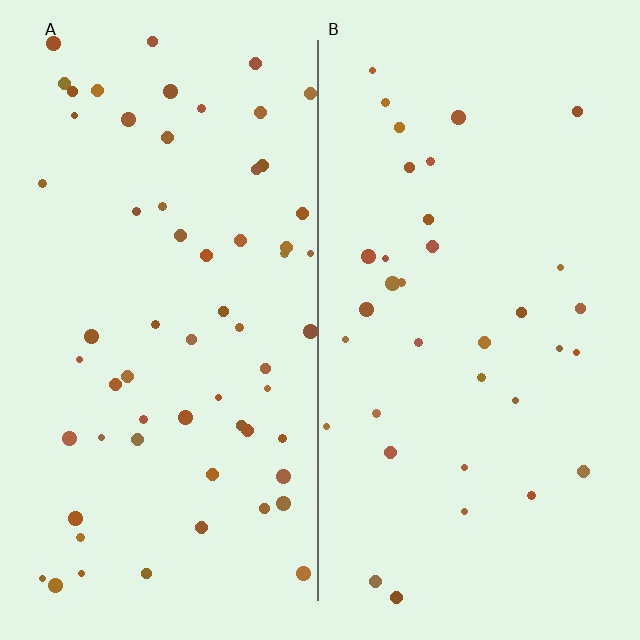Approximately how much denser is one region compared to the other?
Approximately 1.8× — region A over region B.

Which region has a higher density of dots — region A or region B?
A (the left).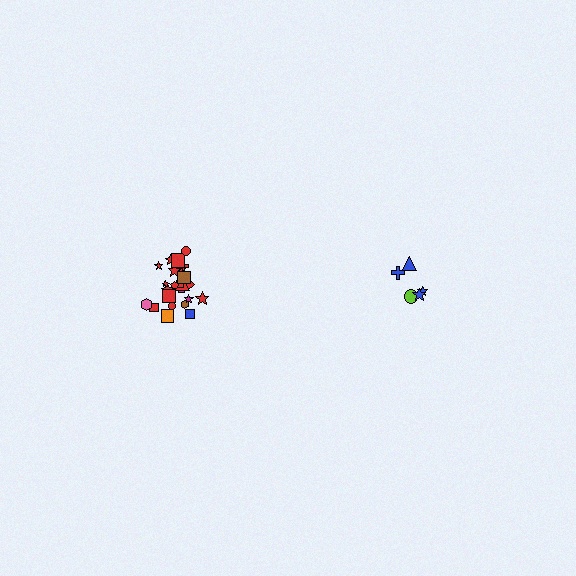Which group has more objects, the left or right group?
The left group.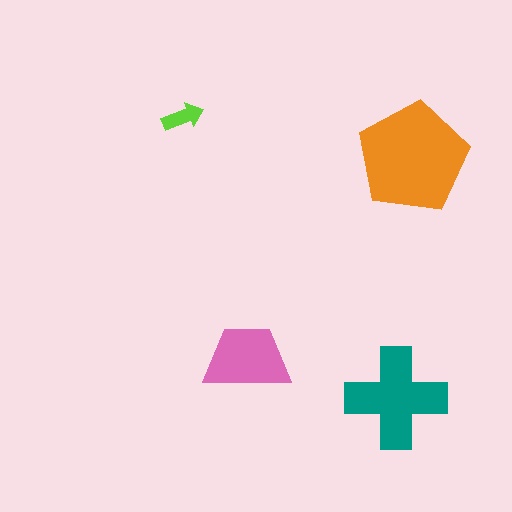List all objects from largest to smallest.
The orange pentagon, the teal cross, the pink trapezoid, the lime arrow.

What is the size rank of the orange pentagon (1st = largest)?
1st.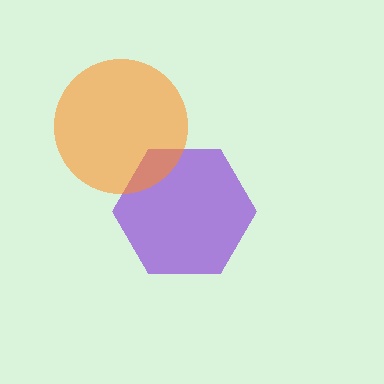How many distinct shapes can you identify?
There are 2 distinct shapes: a purple hexagon, an orange circle.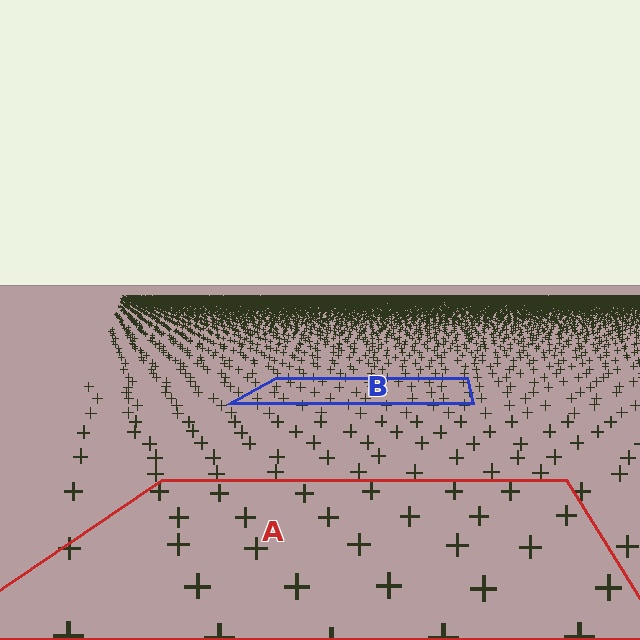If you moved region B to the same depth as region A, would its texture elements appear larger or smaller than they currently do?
They would appear larger. At a closer depth, the same texture elements are projected at a bigger on-screen size.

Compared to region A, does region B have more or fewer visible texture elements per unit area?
Region B has more texture elements per unit area — they are packed more densely because it is farther away.